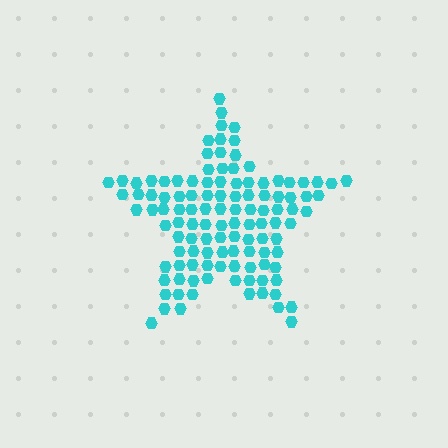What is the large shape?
The large shape is a star.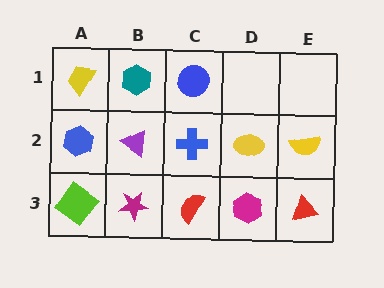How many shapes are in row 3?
5 shapes.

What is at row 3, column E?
A red triangle.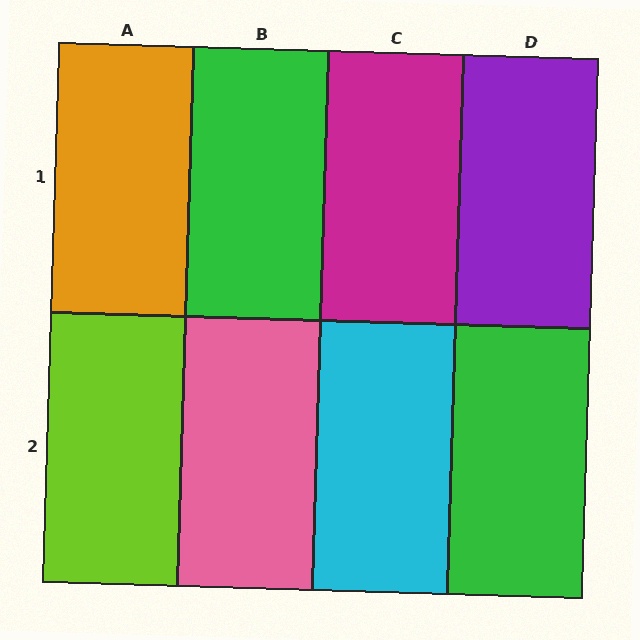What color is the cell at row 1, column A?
Orange.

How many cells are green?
2 cells are green.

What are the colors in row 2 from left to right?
Lime, pink, cyan, green.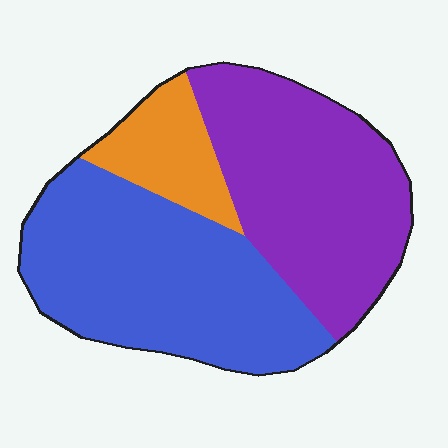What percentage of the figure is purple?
Purple covers 41% of the figure.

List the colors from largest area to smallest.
From largest to smallest: blue, purple, orange.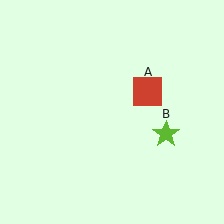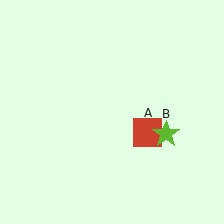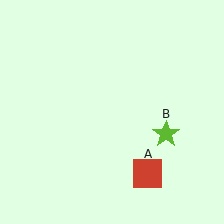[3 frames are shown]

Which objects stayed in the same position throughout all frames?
Lime star (object B) remained stationary.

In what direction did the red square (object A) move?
The red square (object A) moved down.